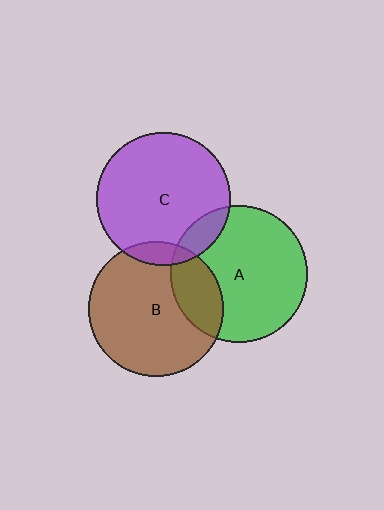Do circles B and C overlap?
Yes.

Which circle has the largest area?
Circle A (green).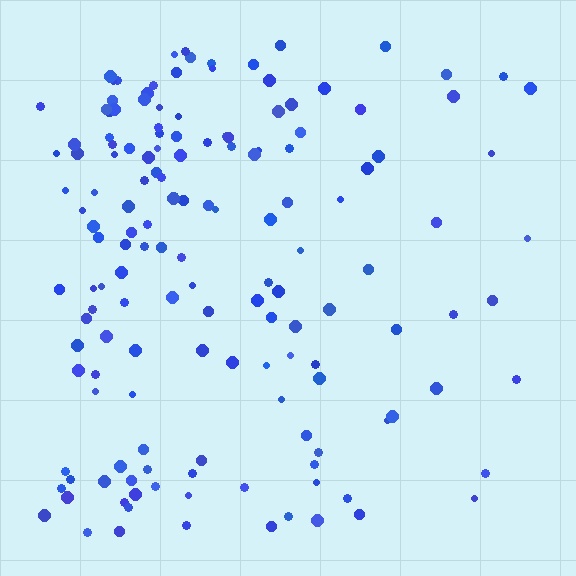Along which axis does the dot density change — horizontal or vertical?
Horizontal.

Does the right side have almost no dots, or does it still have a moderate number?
Still a moderate number, just noticeably fewer than the left.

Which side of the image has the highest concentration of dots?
The left.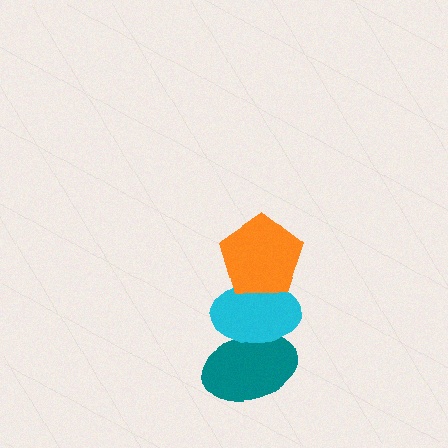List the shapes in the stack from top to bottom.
From top to bottom: the orange pentagon, the cyan ellipse, the teal ellipse.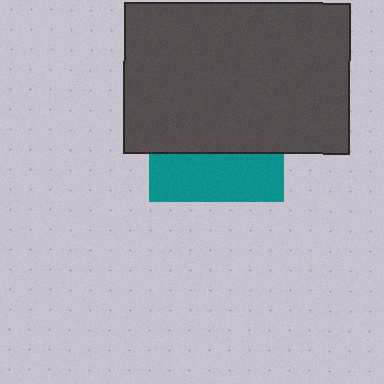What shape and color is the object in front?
The object in front is a dark gray rectangle.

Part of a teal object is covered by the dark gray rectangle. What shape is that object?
It is a square.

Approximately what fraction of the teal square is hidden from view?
Roughly 64% of the teal square is hidden behind the dark gray rectangle.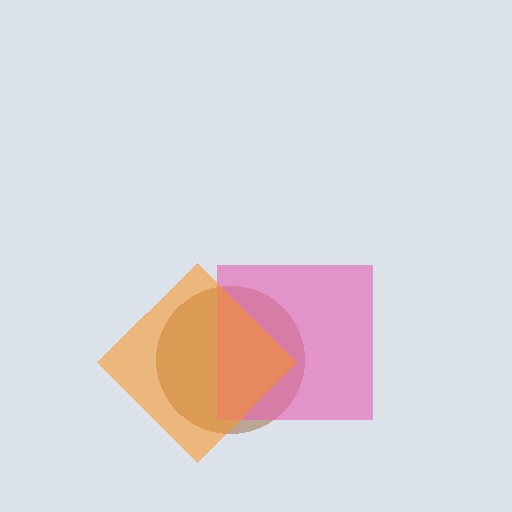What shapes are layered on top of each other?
The layered shapes are: a brown circle, a pink square, an orange diamond.